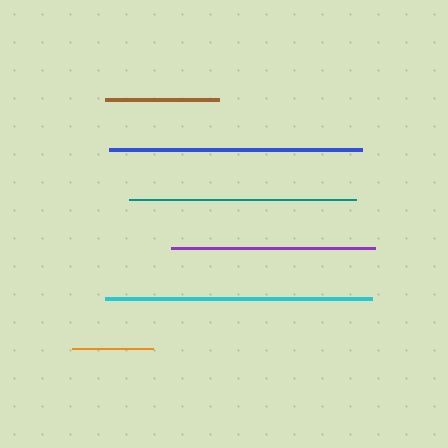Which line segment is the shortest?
The orange line is the shortest at approximately 81 pixels.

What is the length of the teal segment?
The teal segment is approximately 227 pixels long.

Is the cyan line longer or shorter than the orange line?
The cyan line is longer than the orange line.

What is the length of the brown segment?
The brown segment is approximately 114 pixels long.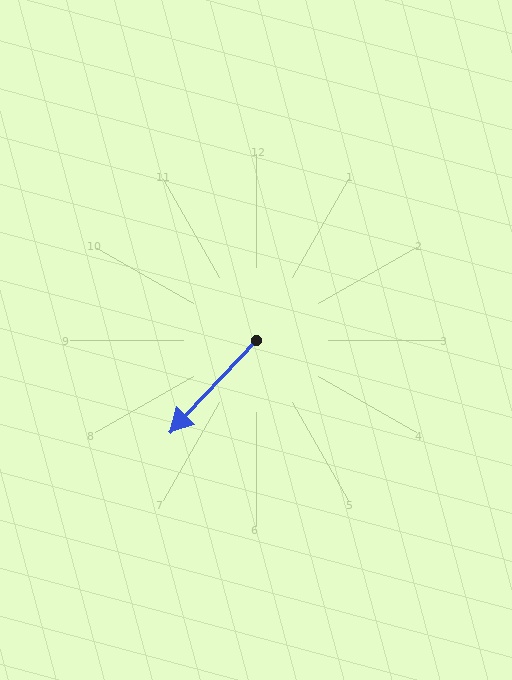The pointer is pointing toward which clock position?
Roughly 7 o'clock.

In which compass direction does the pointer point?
Southwest.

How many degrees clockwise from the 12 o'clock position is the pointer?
Approximately 223 degrees.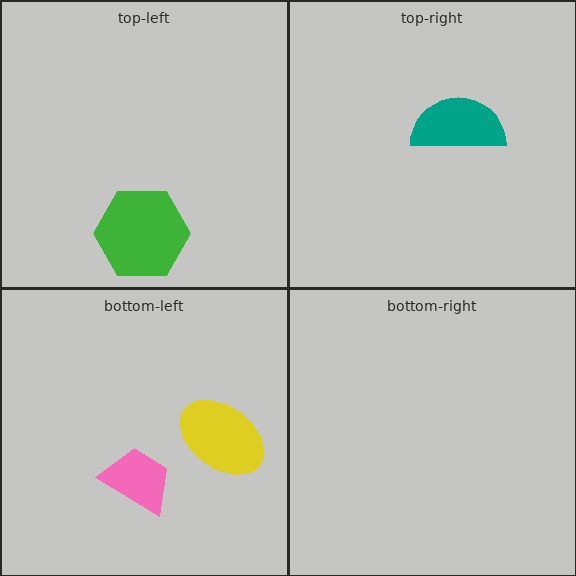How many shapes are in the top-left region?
1.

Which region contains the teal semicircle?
The top-right region.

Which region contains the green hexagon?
The top-left region.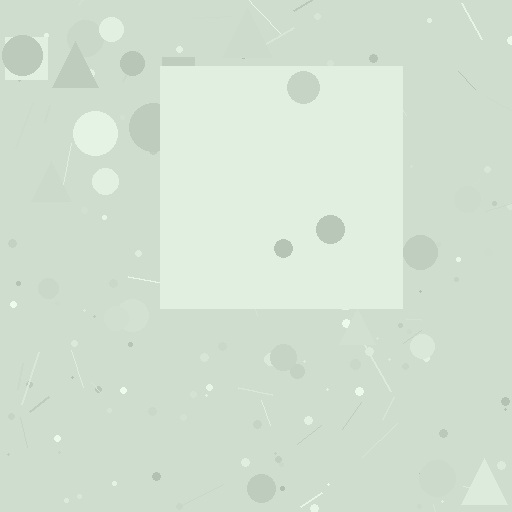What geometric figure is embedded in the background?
A square is embedded in the background.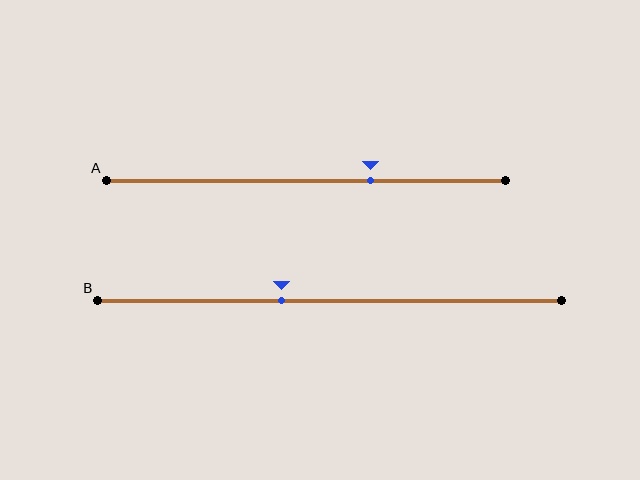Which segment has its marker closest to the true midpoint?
Segment B has its marker closest to the true midpoint.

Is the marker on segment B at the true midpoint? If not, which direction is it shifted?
No, the marker on segment B is shifted to the left by about 10% of the segment length.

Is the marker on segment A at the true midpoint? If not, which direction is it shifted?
No, the marker on segment A is shifted to the right by about 16% of the segment length.